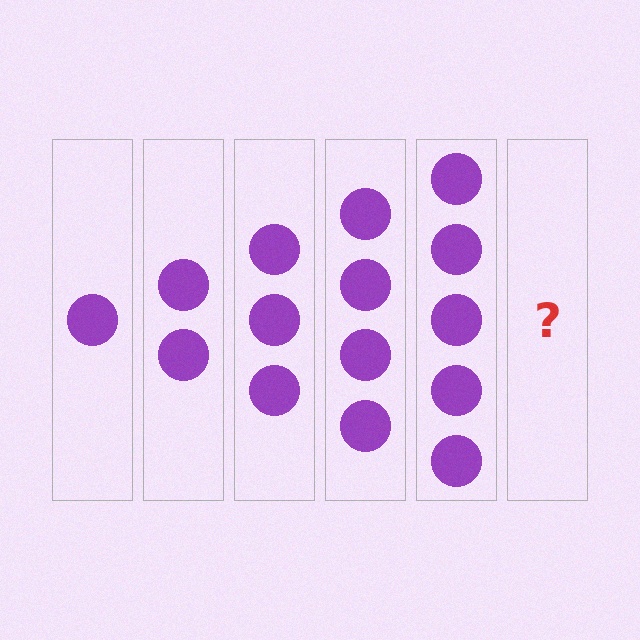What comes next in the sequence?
The next element should be 6 circles.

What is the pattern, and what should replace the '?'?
The pattern is that each step adds one more circle. The '?' should be 6 circles.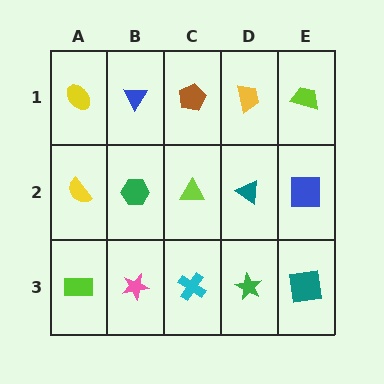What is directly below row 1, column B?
A green hexagon.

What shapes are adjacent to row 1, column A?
A yellow semicircle (row 2, column A), a blue triangle (row 1, column B).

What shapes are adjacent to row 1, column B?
A green hexagon (row 2, column B), a yellow ellipse (row 1, column A), a brown pentagon (row 1, column C).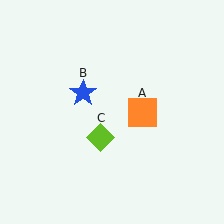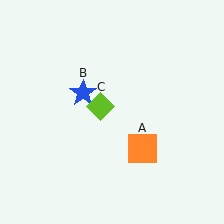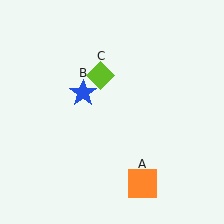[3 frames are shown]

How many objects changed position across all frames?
2 objects changed position: orange square (object A), lime diamond (object C).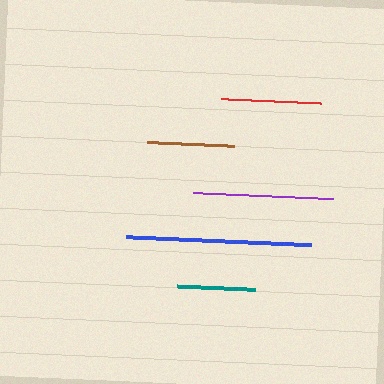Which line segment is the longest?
The blue line is the longest at approximately 185 pixels.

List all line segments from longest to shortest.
From longest to shortest: blue, purple, red, brown, teal.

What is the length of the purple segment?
The purple segment is approximately 140 pixels long.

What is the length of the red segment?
The red segment is approximately 100 pixels long.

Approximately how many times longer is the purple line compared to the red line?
The purple line is approximately 1.4 times the length of the red line.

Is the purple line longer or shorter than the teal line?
The purple line is longer than the teal line.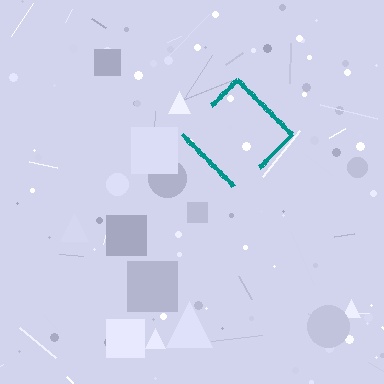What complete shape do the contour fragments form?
The contour fragments form a diamond.